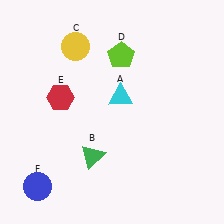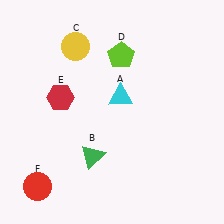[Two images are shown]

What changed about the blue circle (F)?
In Image 1, F is blue. In Image 2, it changed to red.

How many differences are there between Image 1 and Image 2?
There is 1 difference between the two images.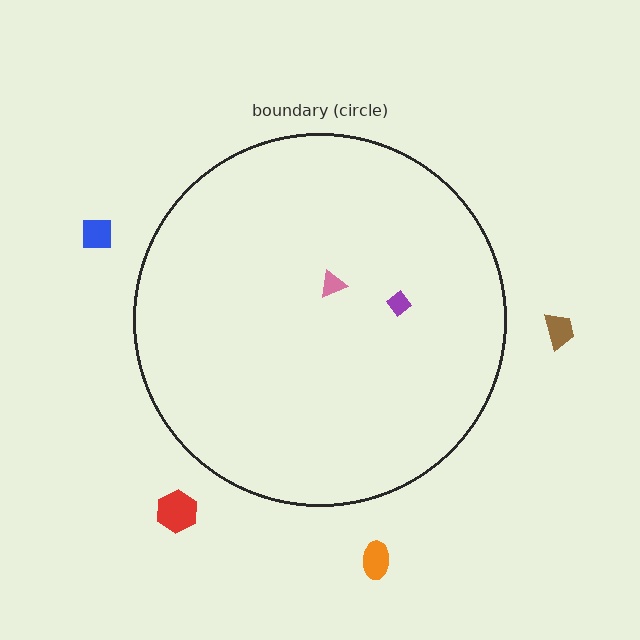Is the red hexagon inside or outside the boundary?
Outside.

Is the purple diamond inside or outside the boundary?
Inside.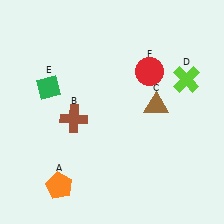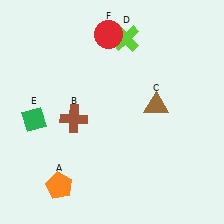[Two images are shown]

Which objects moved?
The objects that moved are: the lime cross (D), the green diamond (E), the red circle (F).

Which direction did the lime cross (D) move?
The lime cross (D) moved left.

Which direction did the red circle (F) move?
The red circle (F) moved left.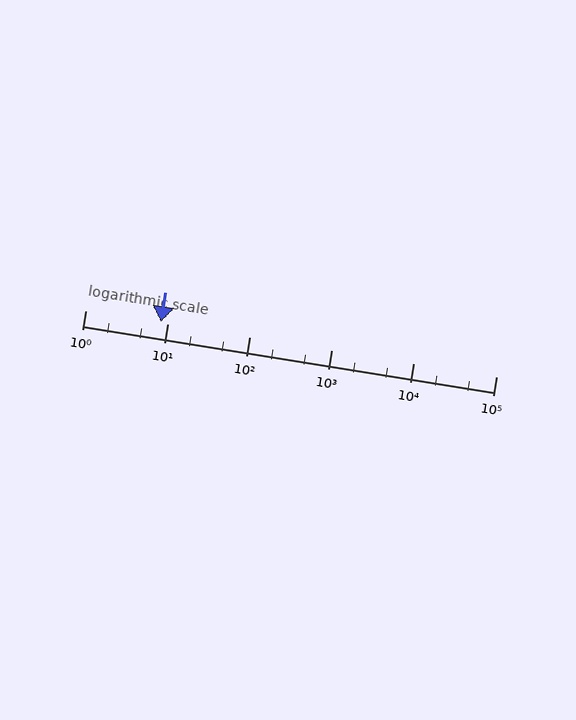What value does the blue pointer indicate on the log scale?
The pointer indicates approximately 8.4.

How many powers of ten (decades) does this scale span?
The scale spans 5 decades, from 1 to 100000.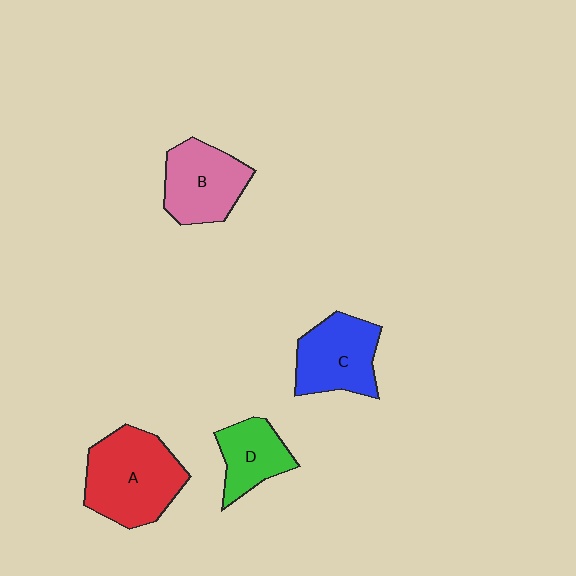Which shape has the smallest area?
Shape D (green).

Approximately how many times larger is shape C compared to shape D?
Approximately 1.3 times.